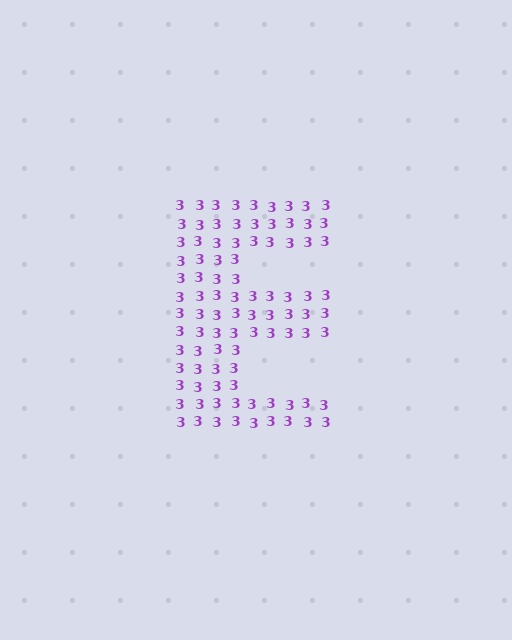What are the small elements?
The small elements are digit 3's.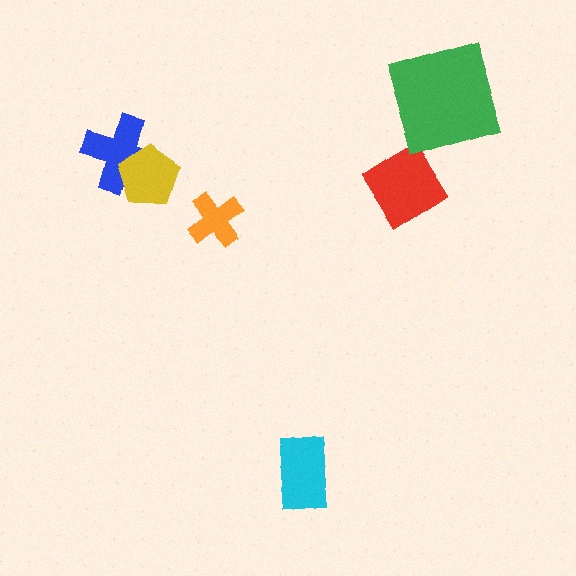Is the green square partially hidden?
No, no other shape covers it.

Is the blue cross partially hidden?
Yes, it is partially covered by another shape.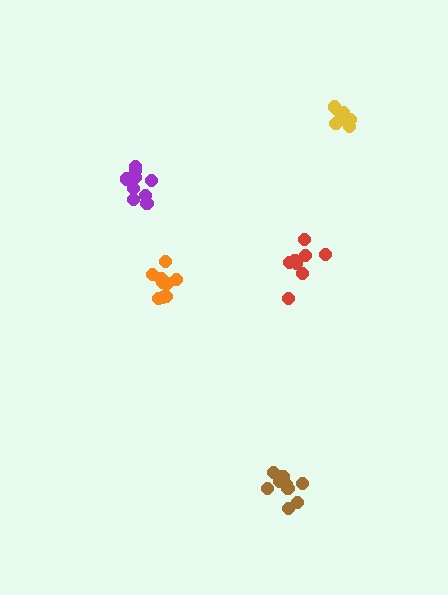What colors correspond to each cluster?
The clusters are colored: brown, yellow, orange, red, purple.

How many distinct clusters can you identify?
There are 5 distinct clusters.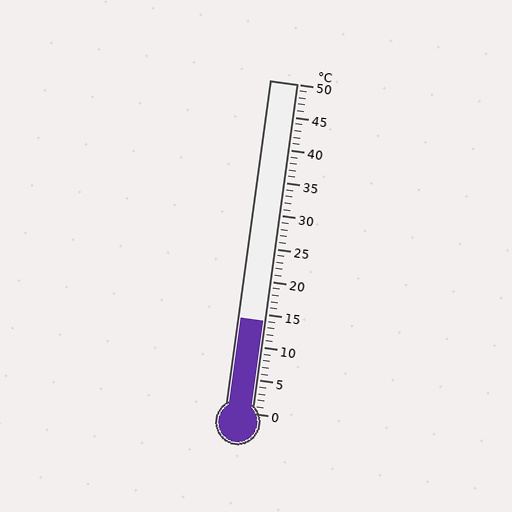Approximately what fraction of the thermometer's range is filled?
The thermometer is filled to approximately 30% of its range.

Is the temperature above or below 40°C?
The temperature is below 40°C.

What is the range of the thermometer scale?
The thermometer scale ranges from 0°C to 50°C.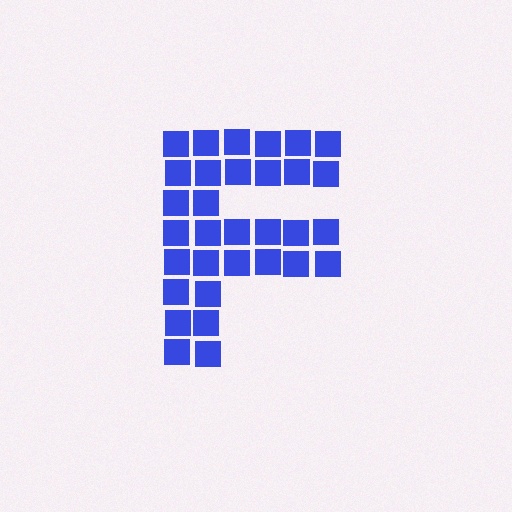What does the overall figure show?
The overall figure shows the letter F.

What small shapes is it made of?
It is made of small squares.